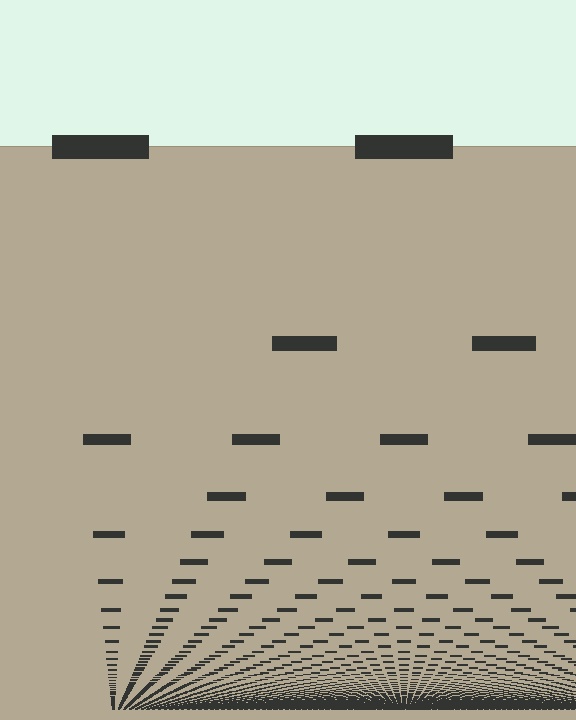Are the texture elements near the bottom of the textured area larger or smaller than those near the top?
Smaller. The gradient is inverted — elements near the bottom are smaller and denser.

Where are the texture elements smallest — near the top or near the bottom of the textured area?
Near the bottom.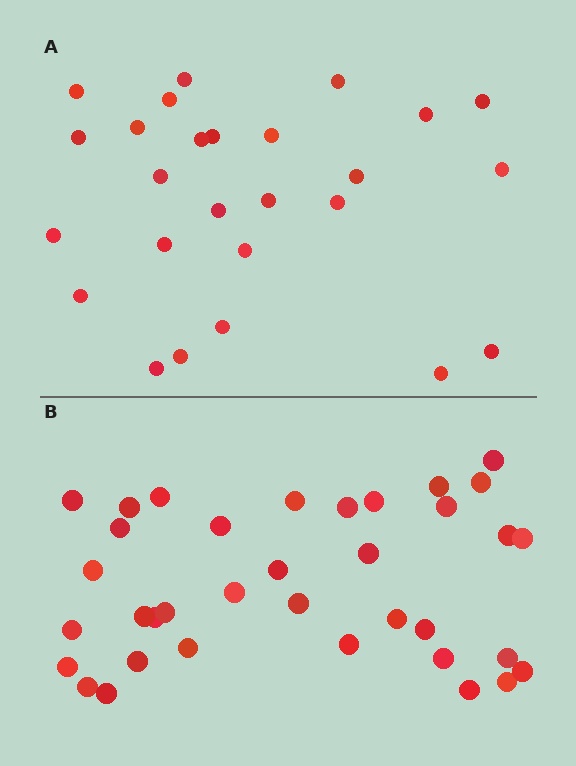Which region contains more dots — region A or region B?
Region B (the bottom region) has more dots.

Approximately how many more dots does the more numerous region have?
Region B has roughly 10 or so more dots than region A.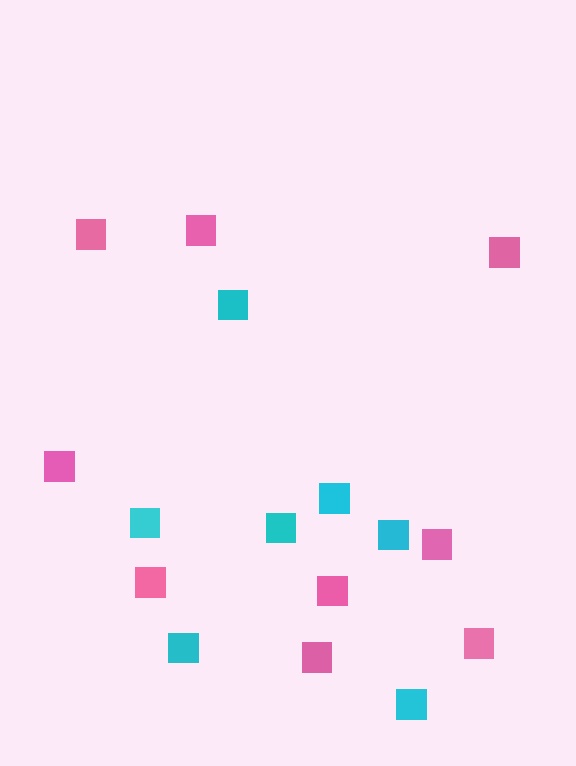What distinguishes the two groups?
There are 2 groups: one group of pink squares (9) and one group of cyan squares (7).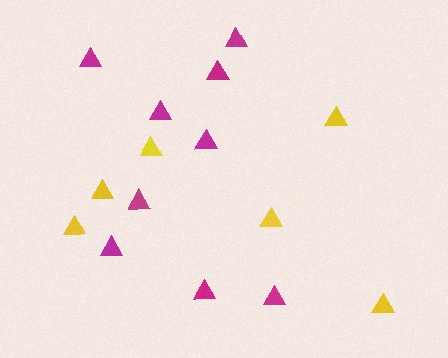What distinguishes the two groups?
There are 2 groups: one group of magenta triangles (9) and one group of yellow triangles (6).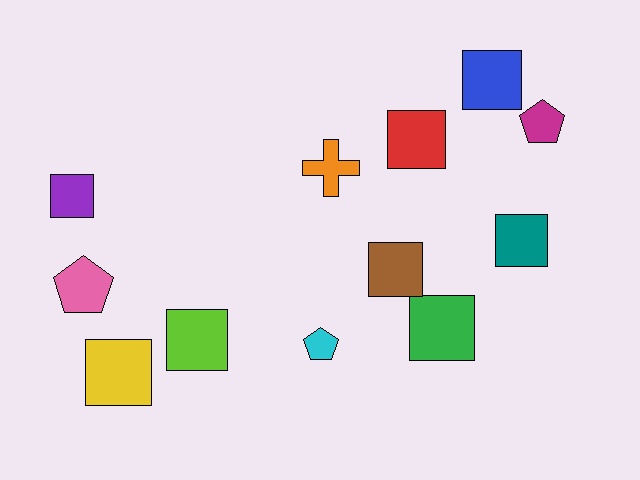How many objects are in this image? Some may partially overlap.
There are 12 objects.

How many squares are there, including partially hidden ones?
There are 8 squares.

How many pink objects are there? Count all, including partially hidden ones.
There is 1 pink object.